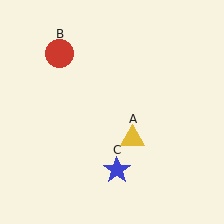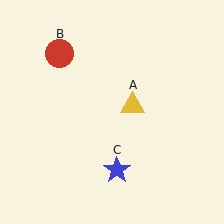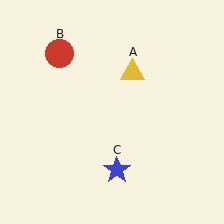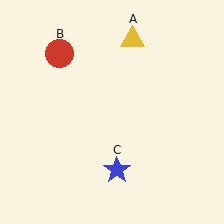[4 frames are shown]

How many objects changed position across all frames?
1 object changed position: yellow triangle (object A).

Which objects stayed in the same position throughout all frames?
Red circle (object B) and blue star (object C) remained stationary.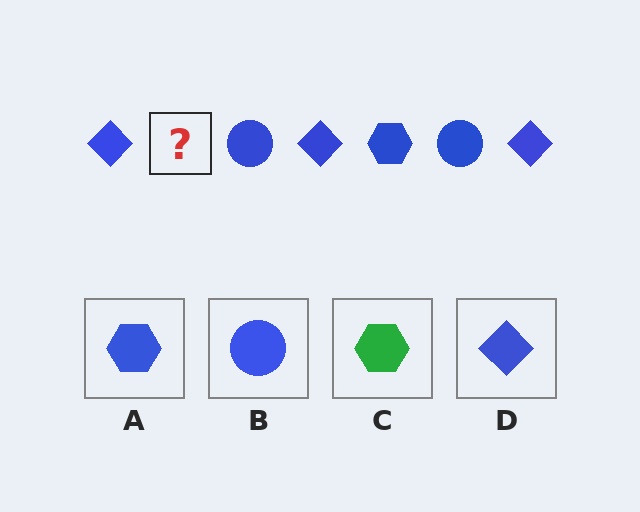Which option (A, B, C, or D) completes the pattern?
A.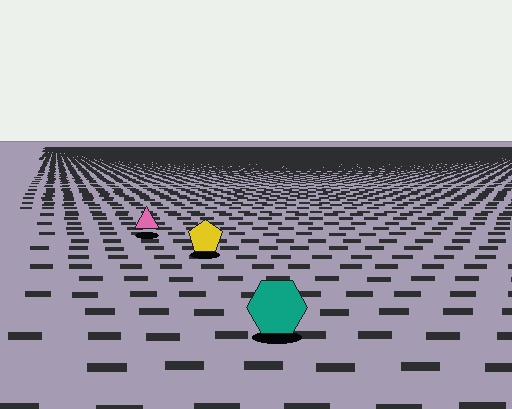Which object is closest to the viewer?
The teal hexagon is closest. The texture marks near it are larger and more spread out.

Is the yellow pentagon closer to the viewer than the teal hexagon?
No. The teal hexagon is closer — you can tell from the texture gradient: the ground texture is coarser near it.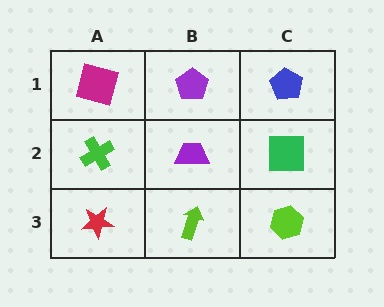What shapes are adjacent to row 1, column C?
A green square (row 2, column C), a purple pentagon (row 1, column B).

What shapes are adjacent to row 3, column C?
A green square (row 2, column C), a lime arrow (row 3, column B).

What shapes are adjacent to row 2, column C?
A blue pentagon (row 1, column C), a lime hexagon (row 3, column C), a purple trapezoid (row 2, column B).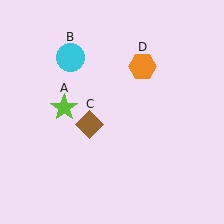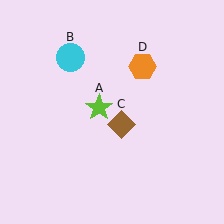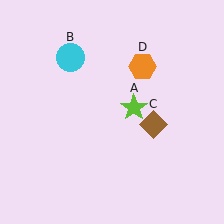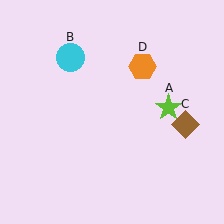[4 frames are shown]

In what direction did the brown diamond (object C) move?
The brown diamond (object C) moved right.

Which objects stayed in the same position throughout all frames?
Cyan circle (object B) and orange hexagon (object D) remained stationary.